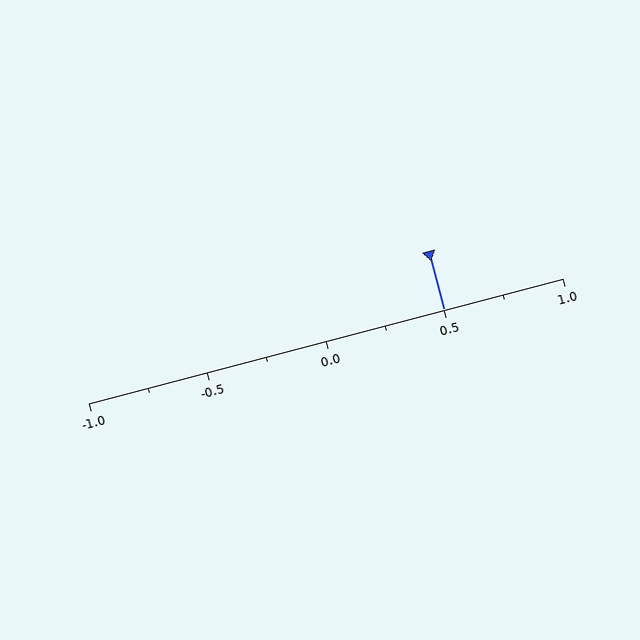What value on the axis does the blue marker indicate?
The marker indicates approximately 0.5.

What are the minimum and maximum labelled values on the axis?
The axis runs from -1.0 to 1.0.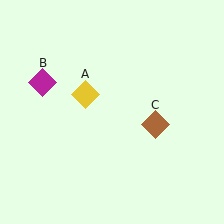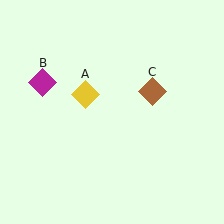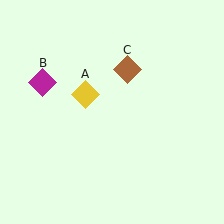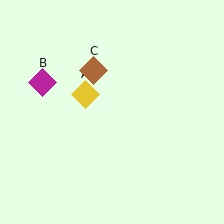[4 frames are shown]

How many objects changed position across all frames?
1 object changed position: brown diamond (object C).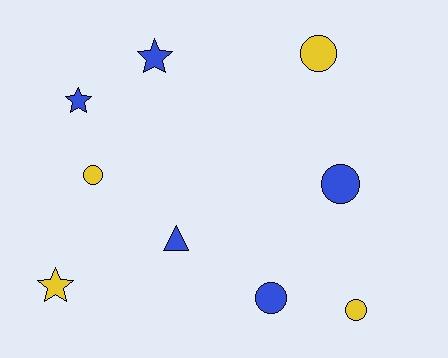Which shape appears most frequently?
Circle, with 5 objects.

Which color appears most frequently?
Blue, with 5 objects.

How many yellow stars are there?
There is 1 yellow star.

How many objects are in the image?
There are 9 objects.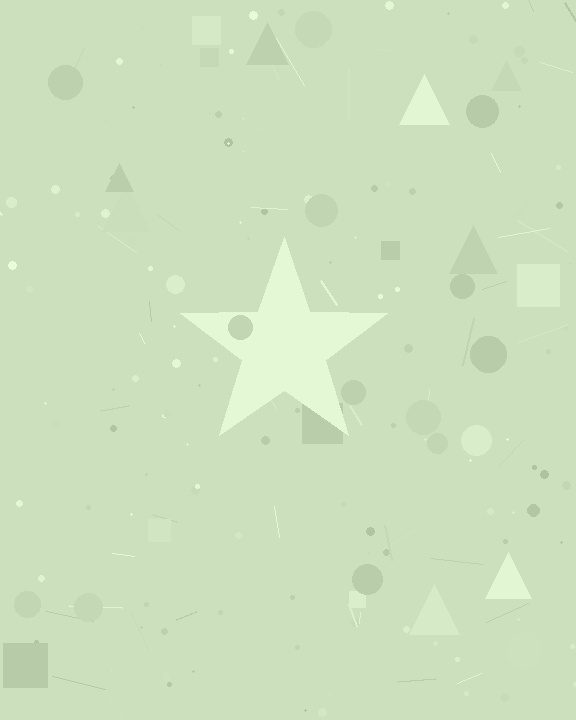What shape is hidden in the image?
A star is hidden in the image.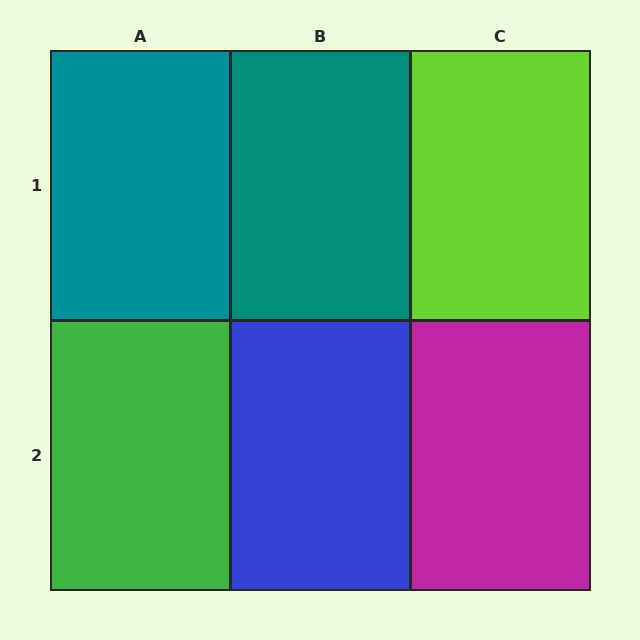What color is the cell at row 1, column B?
Teal.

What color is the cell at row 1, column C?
Lime.